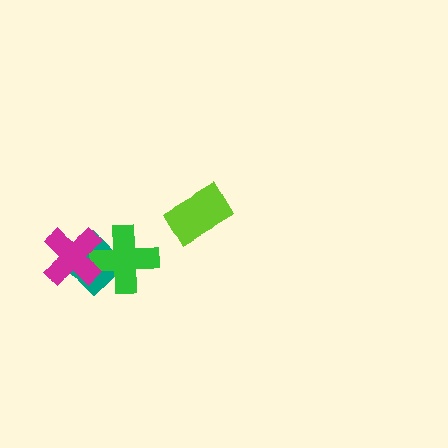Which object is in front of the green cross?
The magenta cross is in front of the green cross.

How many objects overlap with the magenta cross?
2 objects overlap with the magenta cross.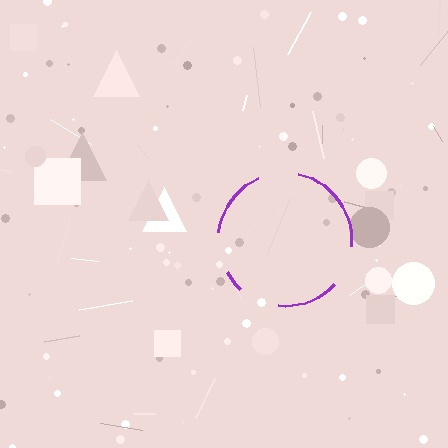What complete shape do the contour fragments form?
The contour fragments form a circle.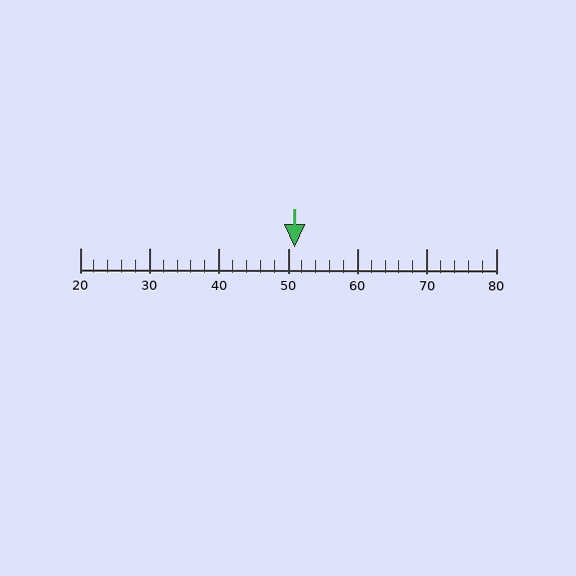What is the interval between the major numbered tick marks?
The major tick marks are spaced 10 units apart.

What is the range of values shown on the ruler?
The ruler shows values from 20 to 80.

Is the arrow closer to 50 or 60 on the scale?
The arrow is closer to 50.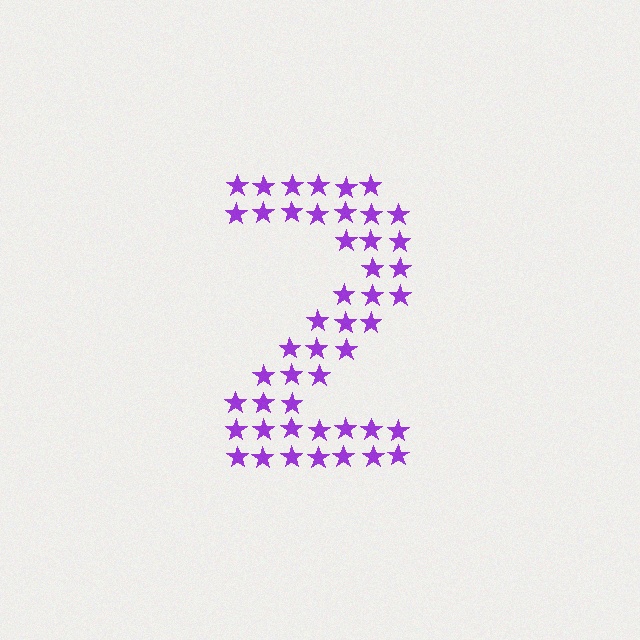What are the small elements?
The small elements are stars.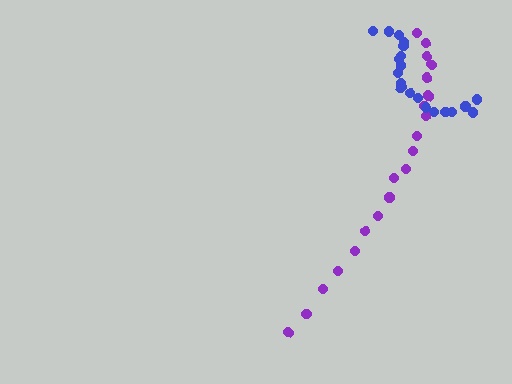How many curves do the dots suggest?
There are 2 distinct paths.